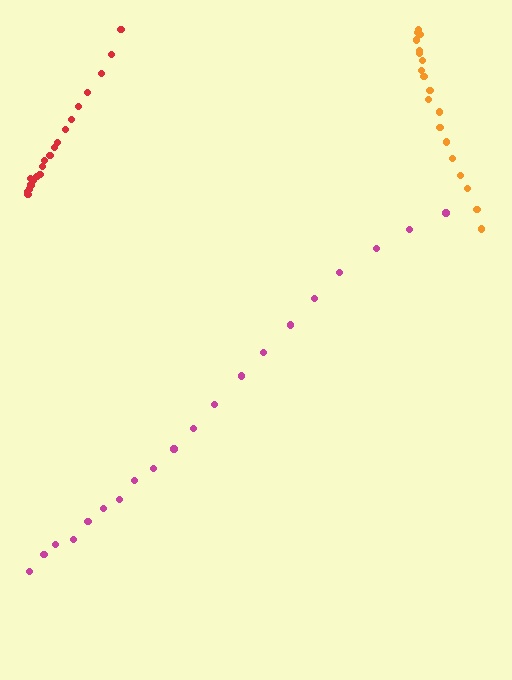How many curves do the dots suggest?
There are 3 distinct paths.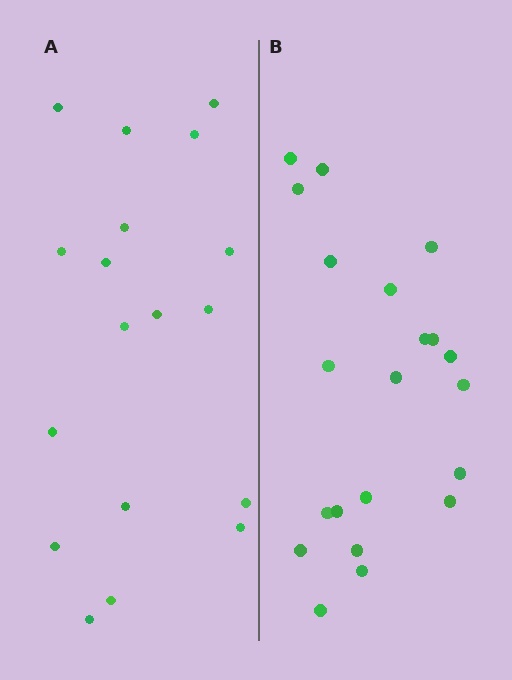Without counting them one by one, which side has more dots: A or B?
Region B (the right region) has more dots.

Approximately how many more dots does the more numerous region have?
Region B has just a few more — roughly 2 or 3 more dots than region A.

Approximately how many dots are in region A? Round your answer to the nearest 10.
About 20 dots. (The exact count is 18, which rounds to 20.)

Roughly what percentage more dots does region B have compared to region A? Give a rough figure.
About 15% more.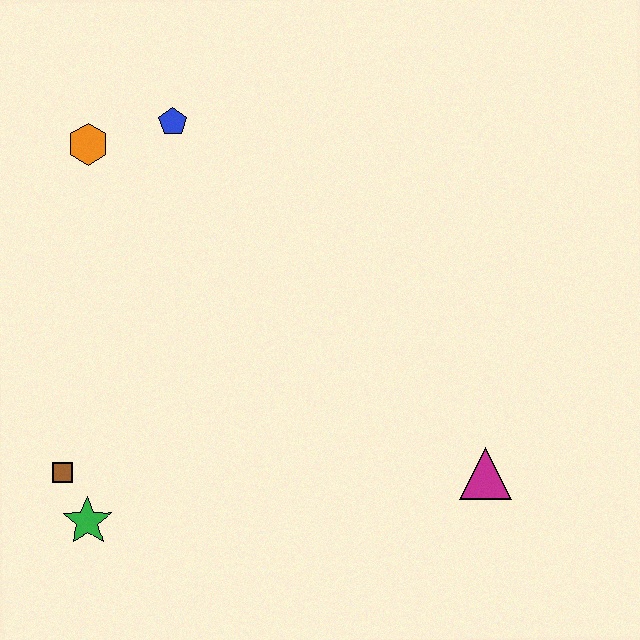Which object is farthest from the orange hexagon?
The magenta triangle is farthest from the orange hexagon.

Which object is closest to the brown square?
The green star is closest to the brown square.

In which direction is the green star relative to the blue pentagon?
The green star is below the blue pentagon.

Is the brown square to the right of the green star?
No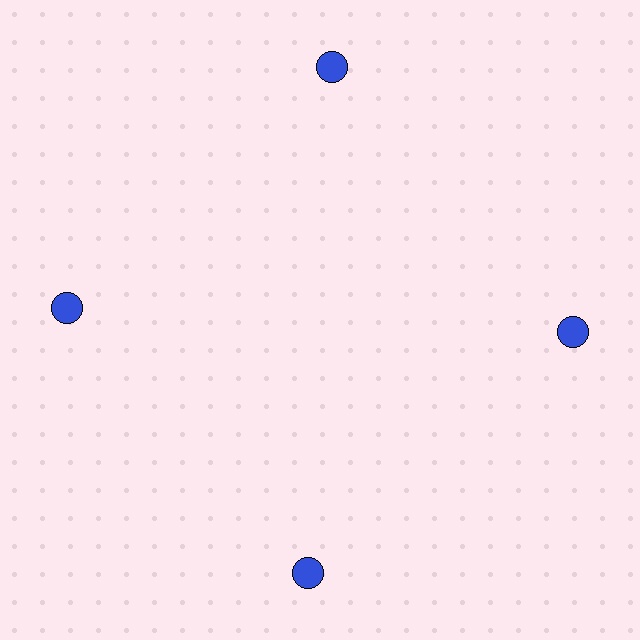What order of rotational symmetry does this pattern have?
This pattern has 4-fold rotational symmetry.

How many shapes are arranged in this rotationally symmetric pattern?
There are 4 shapes, arranged in 4 groups of 1.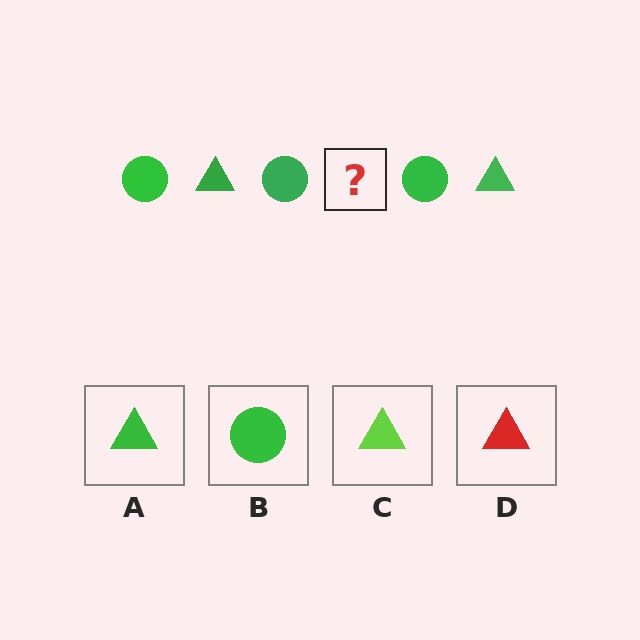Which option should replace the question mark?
Option A.